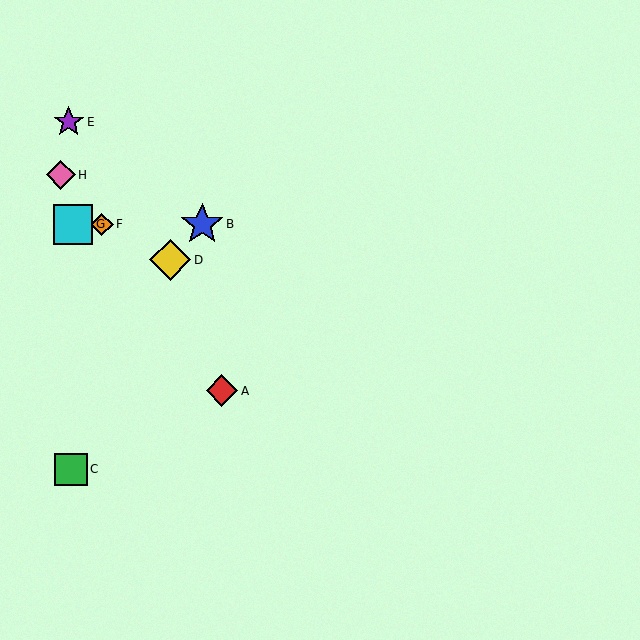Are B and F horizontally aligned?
Yes, both are at y≈224.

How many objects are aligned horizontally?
3 objects (B, F, G) are aligned horizontally.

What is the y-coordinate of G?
Object G is at y≈224.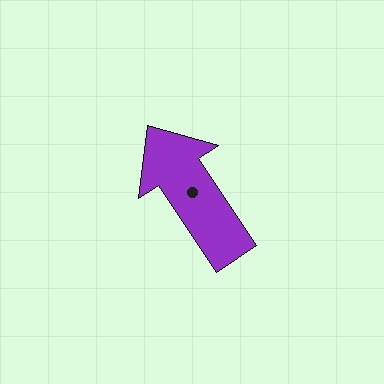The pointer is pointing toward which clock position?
Roughly 11 o'clock.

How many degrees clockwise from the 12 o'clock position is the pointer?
Approximately 326 degrees.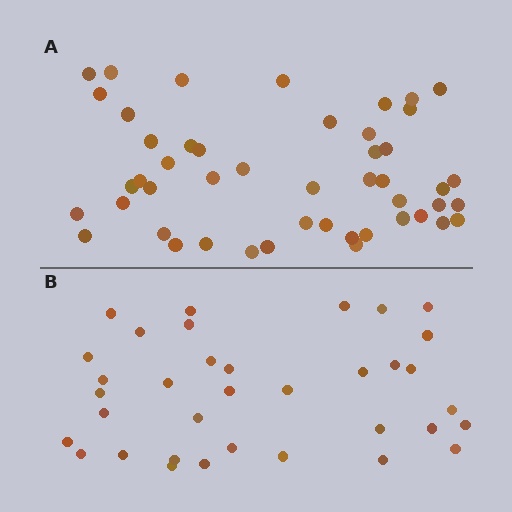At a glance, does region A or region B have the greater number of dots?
Region A (the top region) has more dots.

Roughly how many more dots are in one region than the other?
Region A has approximately 15 more dots than region B.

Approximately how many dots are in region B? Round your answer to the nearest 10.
About 40 dots. (The exact count is 35, which rounds to 40.)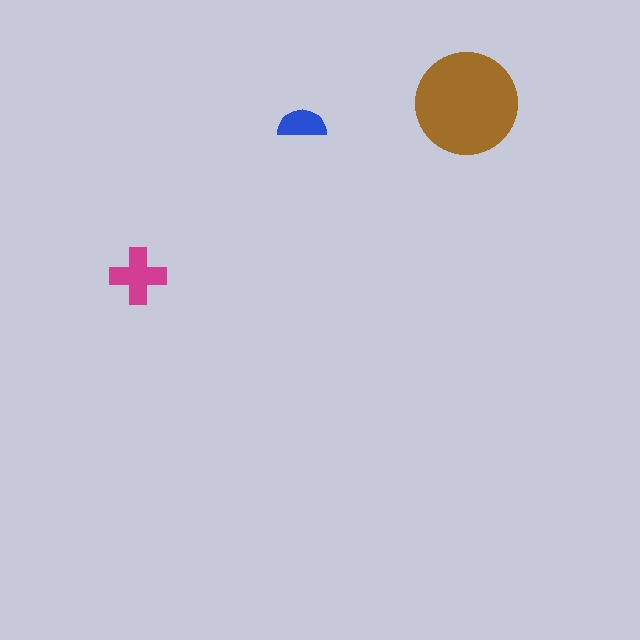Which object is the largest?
The brown circle.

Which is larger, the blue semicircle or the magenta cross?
The magenta cross.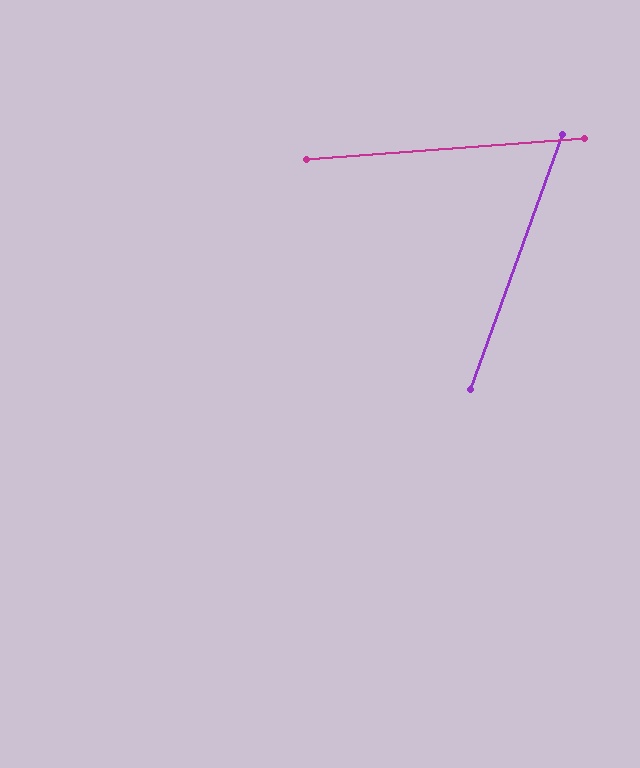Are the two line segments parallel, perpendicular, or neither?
Neither parallel nor perpendicular — they differ by about 66°.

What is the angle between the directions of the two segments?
Approximately 66 degrees.